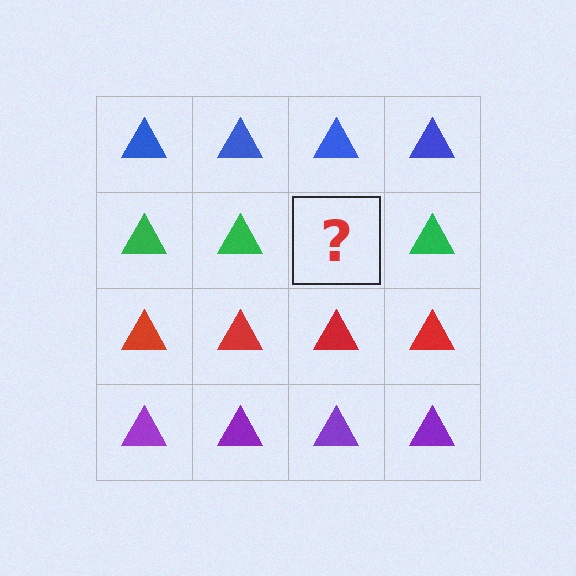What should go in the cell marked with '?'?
The missing cell should contain a green triangle.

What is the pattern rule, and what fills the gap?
The rule is that each row has a consistent color. The gap should be filled with a green triangle.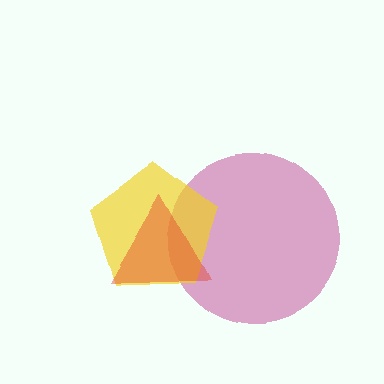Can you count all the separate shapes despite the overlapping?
Yes, there are 3 separate shapes.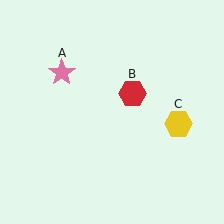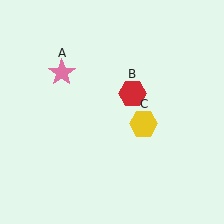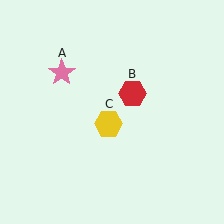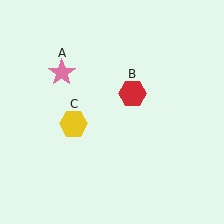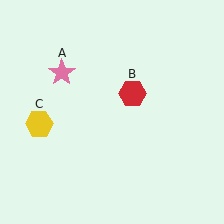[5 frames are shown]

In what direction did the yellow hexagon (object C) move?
The yellow hexagon (object C) moved left.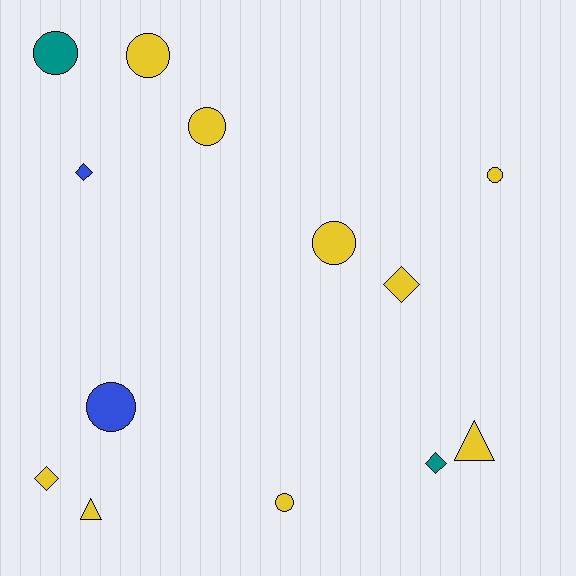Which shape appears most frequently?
Circle, with 7 objects.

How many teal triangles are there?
There are no teal triangles.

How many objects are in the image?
There are 13 objects.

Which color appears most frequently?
Yellow, with 9 objects.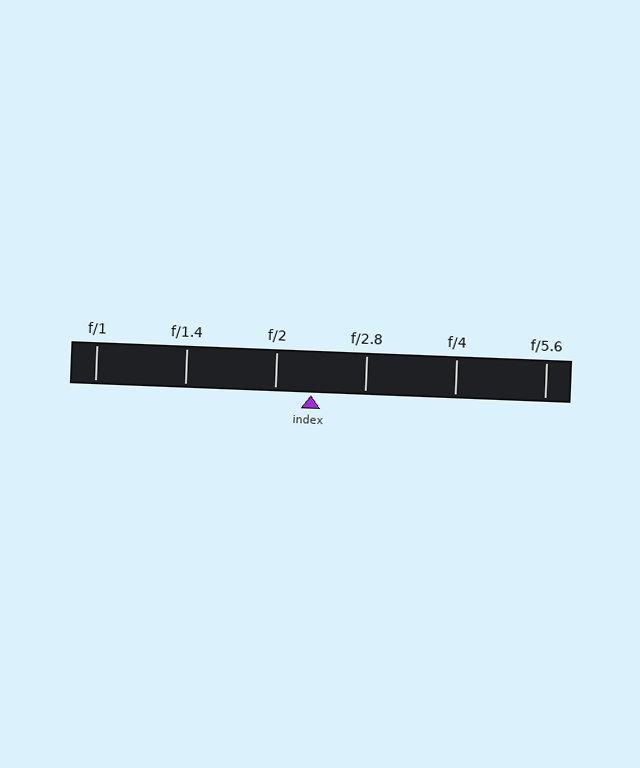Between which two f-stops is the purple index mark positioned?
The index mark is between f/2 and f/2.8.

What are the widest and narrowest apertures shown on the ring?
The widest aperture shown is f/1 and the narrowest is f/5.6.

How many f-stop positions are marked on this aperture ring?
There are 6 f-stop positions marked.